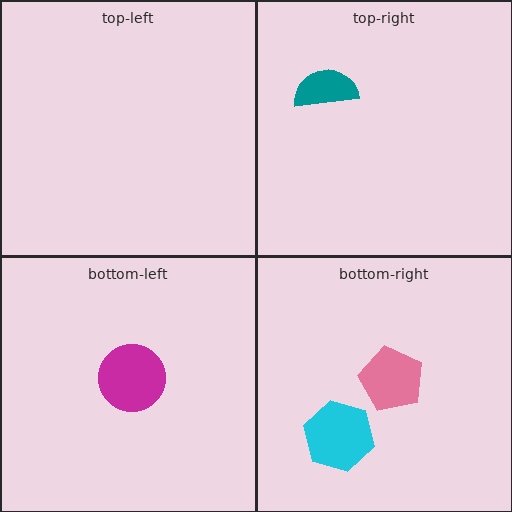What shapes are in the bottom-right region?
The cyan hexagon, the pink pentagon.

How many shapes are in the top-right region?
1.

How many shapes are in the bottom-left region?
1.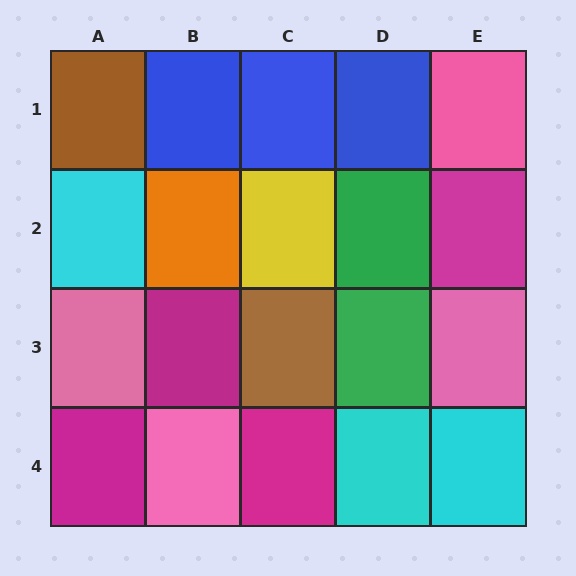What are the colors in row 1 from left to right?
Brown, blue, blue, blue, pink.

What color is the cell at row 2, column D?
Green.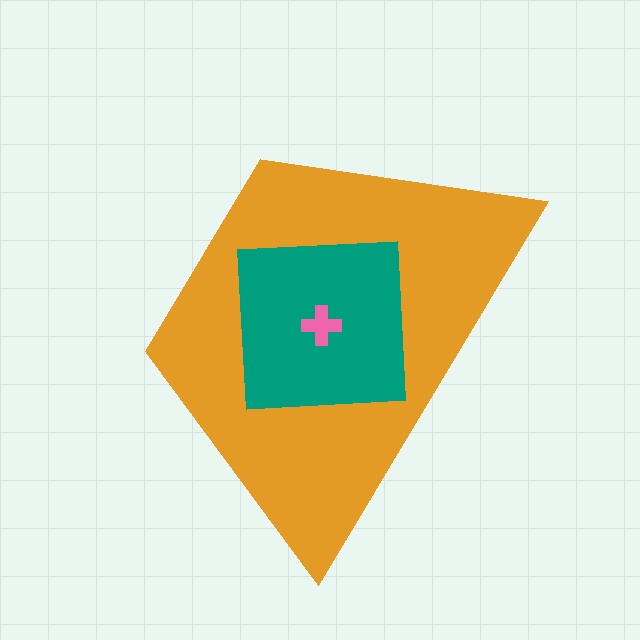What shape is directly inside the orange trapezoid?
The teal square.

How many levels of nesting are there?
3.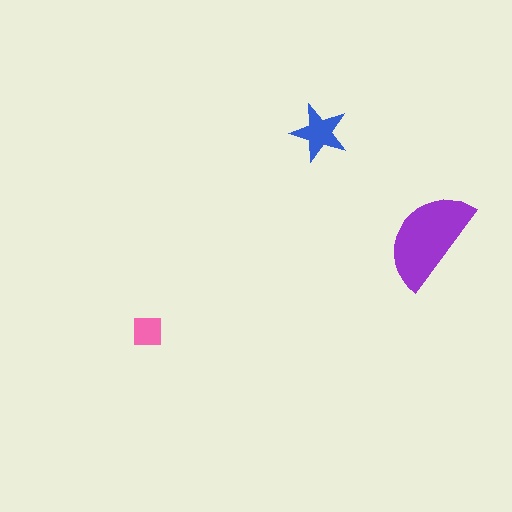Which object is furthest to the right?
The purple semicircle is rightmost.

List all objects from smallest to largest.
The pink square, the blue star, the purple semicircle.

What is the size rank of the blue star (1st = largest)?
2nd.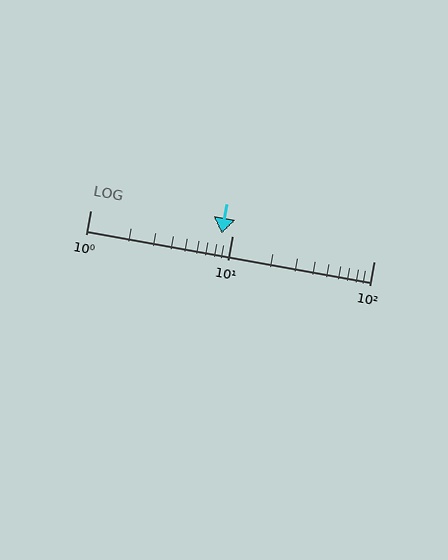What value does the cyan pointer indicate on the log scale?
The pointer indicates approximately 8.4.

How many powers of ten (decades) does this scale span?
The scale spans 2 decades, from 1 to 100.